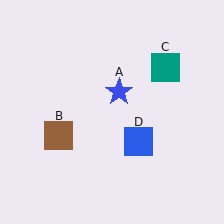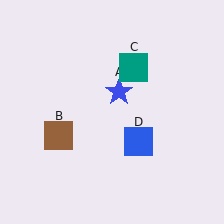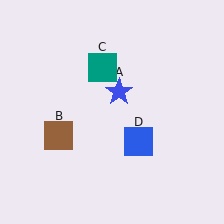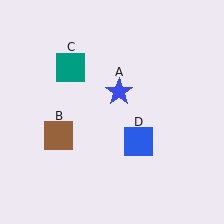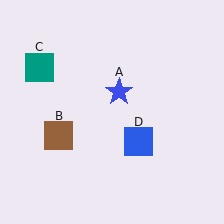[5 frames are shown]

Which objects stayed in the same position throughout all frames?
Blue star (object A) and brown square (object B) and blue square (object D) remained stationary.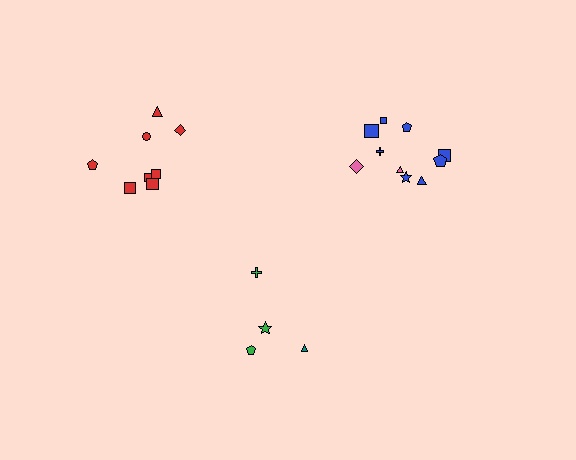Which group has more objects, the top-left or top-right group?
The top-right group.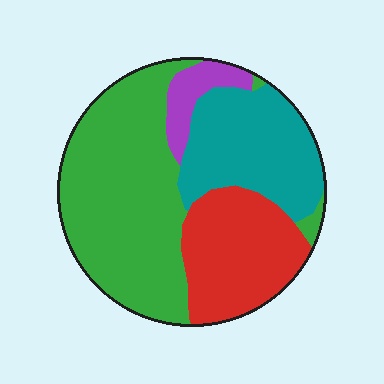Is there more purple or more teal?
Teal.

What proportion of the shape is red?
Red takes up about one quarter (1/4) of the shape.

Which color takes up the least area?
Purple, at roughly 5%.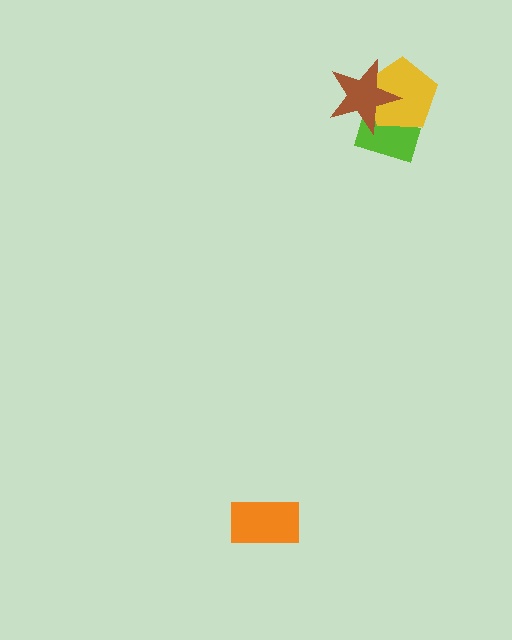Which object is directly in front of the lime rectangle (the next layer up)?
The yellow pentagon is directly in front of the lime rectangle.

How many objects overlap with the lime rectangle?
2 objects overlap with the lime rectangle.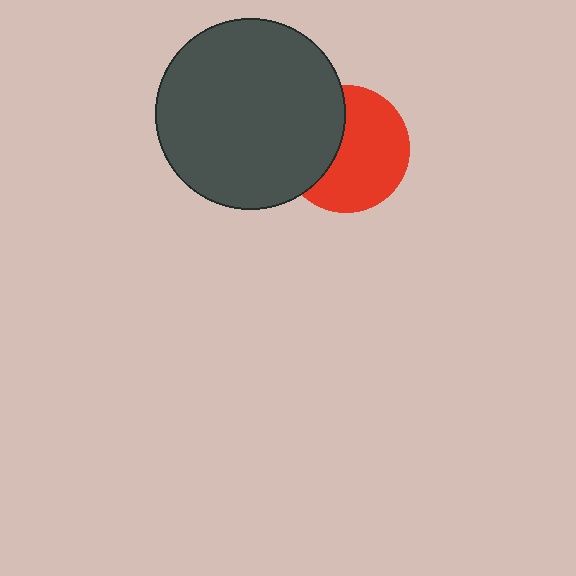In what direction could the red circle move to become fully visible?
The red circle could move right. That would shift it out from behind the dark gray circle entirely.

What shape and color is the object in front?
The object in front is a dark gray circle.